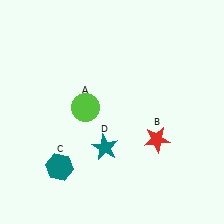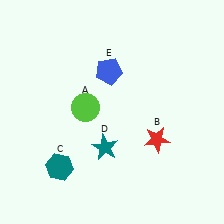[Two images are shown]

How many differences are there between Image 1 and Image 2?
There is 1 difference between the two images.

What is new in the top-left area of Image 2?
A blue pentagon (E) was added in the top-left area of Image 2.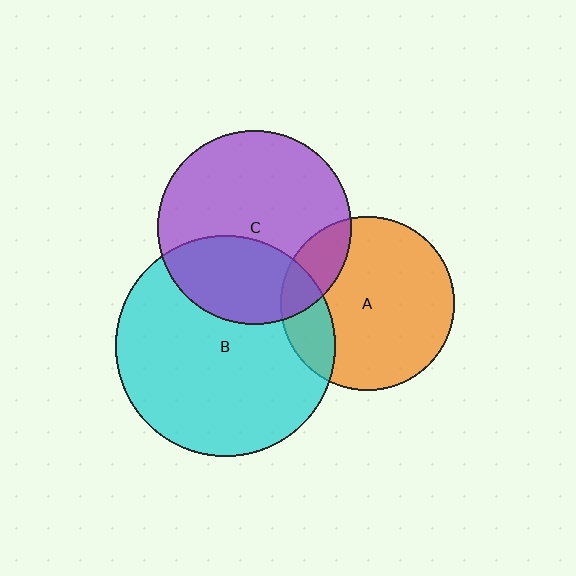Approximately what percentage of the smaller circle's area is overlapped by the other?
Approximately 35%.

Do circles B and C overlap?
Yes.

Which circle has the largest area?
Circle B (cyan).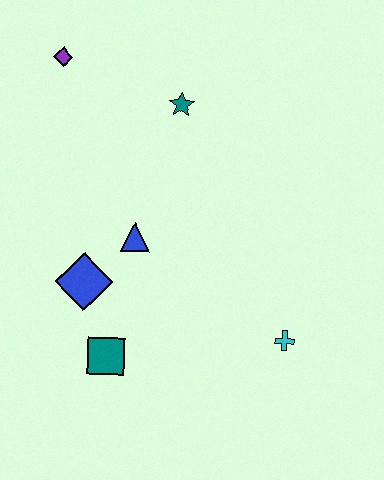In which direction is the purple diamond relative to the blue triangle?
The purple diamond is above the blue triangle.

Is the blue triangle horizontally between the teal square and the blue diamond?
No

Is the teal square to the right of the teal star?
No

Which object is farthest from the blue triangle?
The purple diamond is farthest from the blue triangle.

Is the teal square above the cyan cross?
No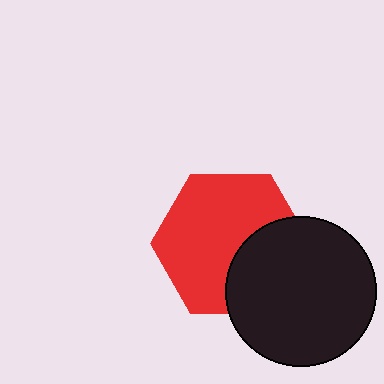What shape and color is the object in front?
The object in front is a black circle.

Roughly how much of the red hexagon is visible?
Most of it is visible (roughly 67%).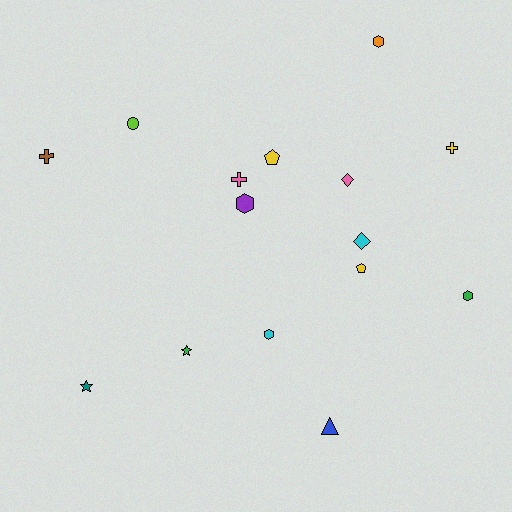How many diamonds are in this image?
There are 2 diamonds.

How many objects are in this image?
There are 15 objects.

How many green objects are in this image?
There are 2 green objects.